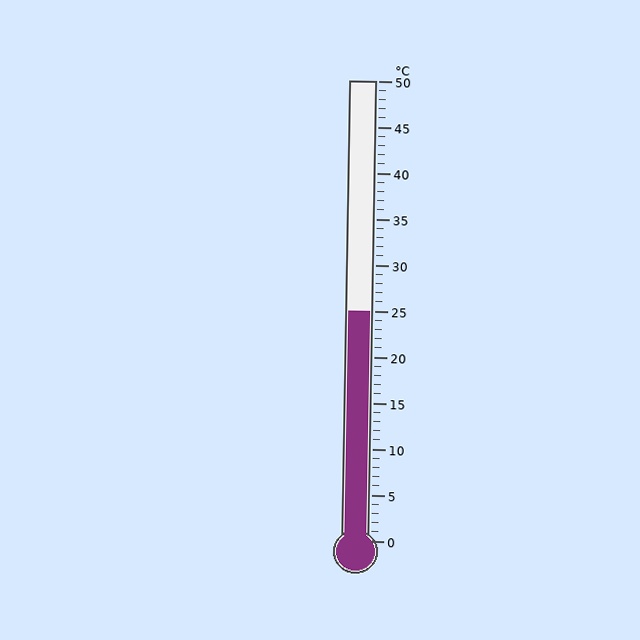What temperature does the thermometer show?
The thermometer shows approximately 25°C.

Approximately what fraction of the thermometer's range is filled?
The thermometer is filled to approximately 50% of its range.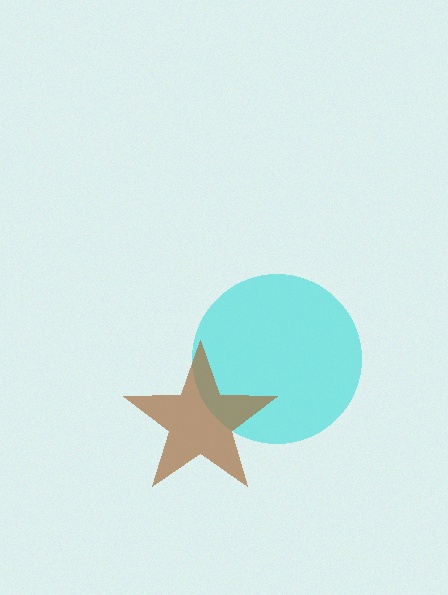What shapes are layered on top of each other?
The layered shapes are: a cyan circle, a brown star.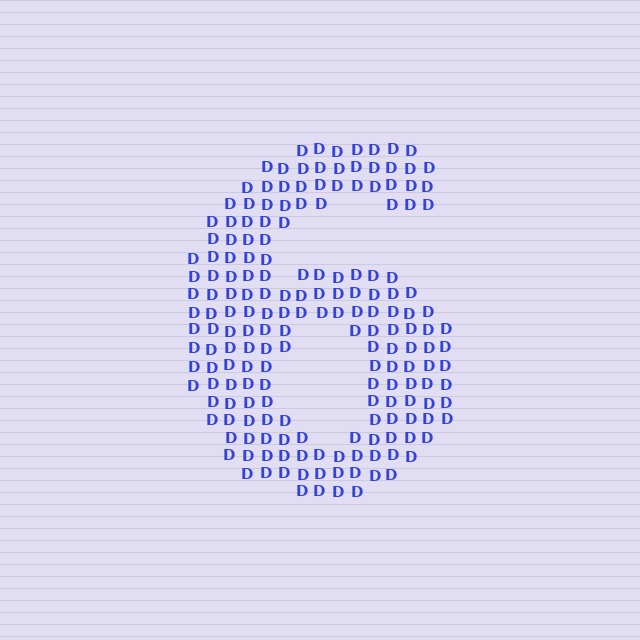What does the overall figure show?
The overall figure shows the digit 6.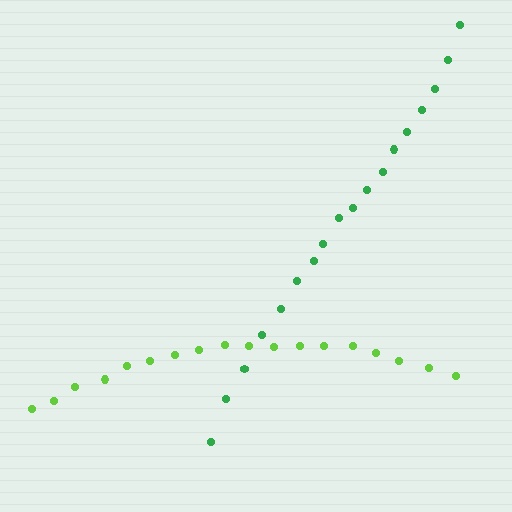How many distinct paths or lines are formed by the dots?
There are 2 distinct paths.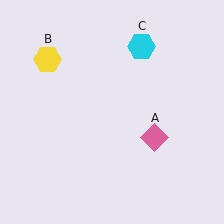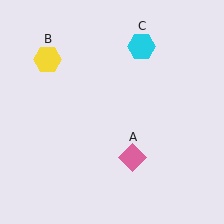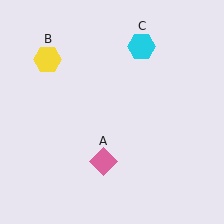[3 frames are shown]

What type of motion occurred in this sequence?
The pink diamond (object A) rotated clockwise around the center of the scene.